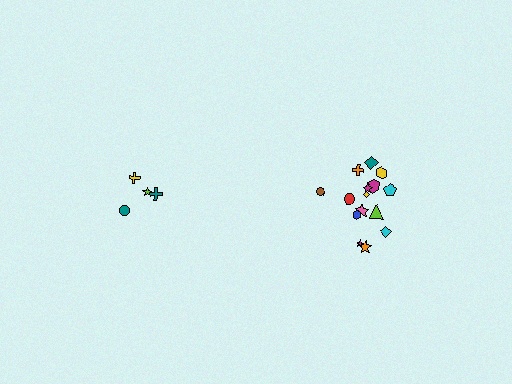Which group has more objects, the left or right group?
The right group.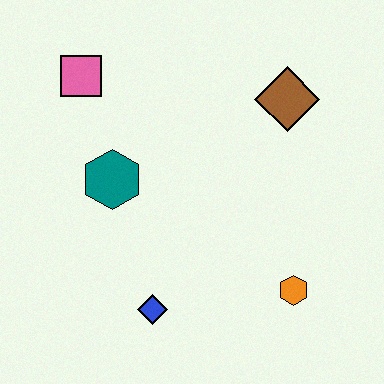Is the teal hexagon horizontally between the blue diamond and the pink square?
Yes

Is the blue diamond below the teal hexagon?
Yes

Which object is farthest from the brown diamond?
The blue diamond is farthest from the brown diamond.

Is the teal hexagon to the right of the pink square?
Yes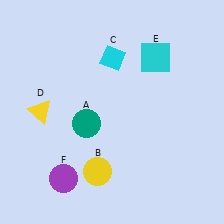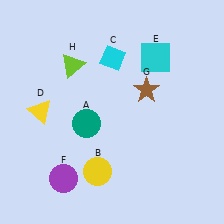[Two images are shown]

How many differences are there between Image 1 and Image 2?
There are 2 differences between the two images.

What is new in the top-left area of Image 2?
A lime triangle (H) was added in the top-left area of Image 2.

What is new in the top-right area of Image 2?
A brown star (G) was added in the top-right area of Image 2.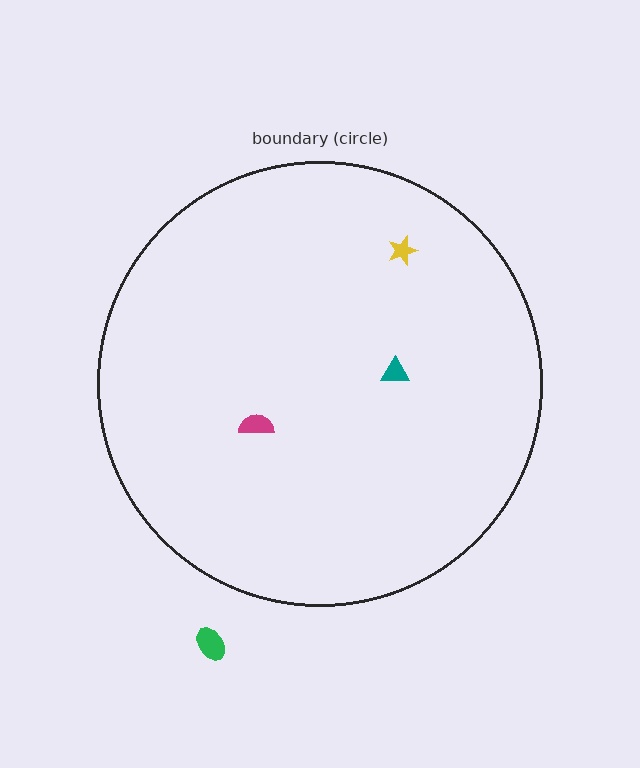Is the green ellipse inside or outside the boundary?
Outside.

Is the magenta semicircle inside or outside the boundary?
Inside.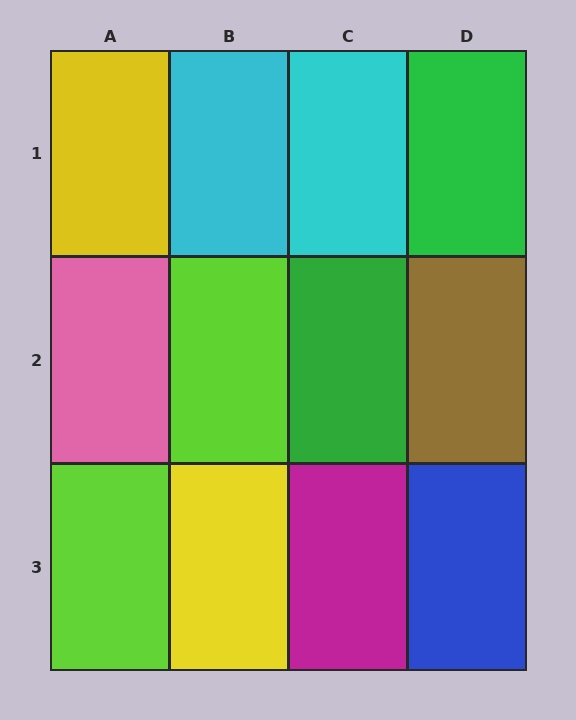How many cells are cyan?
2 cells are cyan.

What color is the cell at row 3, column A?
Lime.